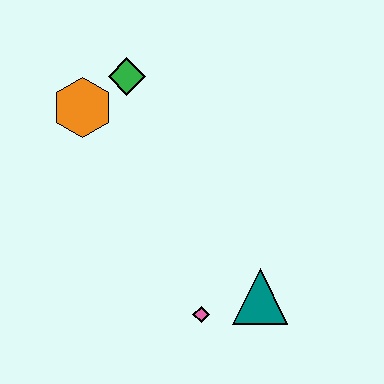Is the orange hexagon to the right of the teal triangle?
No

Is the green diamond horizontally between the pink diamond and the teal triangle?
No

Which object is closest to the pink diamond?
The teal triangle is closest to the pink diamond.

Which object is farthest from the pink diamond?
The green diamond is farthest from the pink diamond.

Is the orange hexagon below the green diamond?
Yes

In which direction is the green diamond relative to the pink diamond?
The green diamond is above the pink diamond.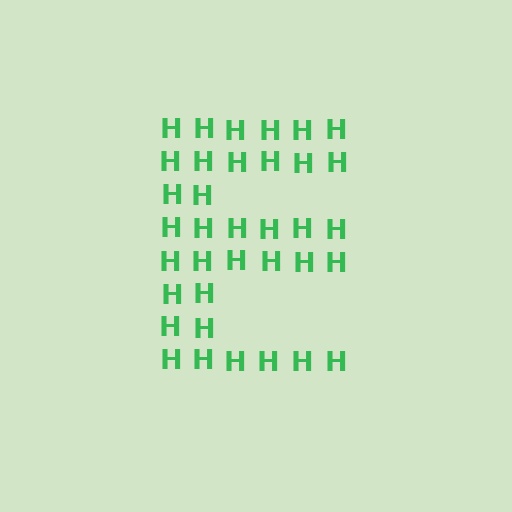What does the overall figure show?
The overall figure shows the letter E.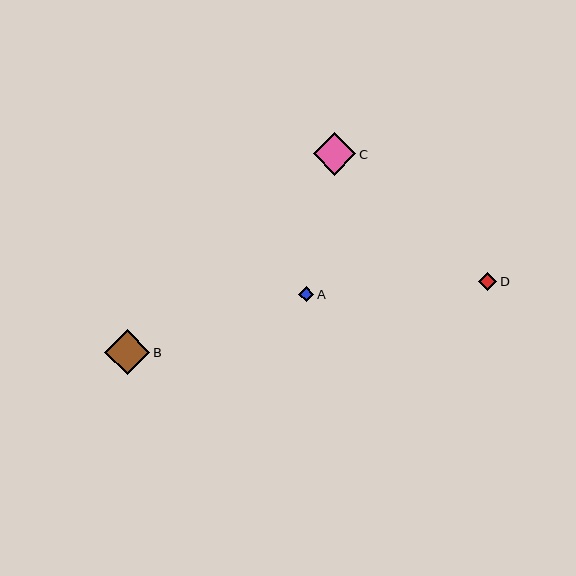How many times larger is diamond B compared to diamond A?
Diamond B is approximately 3.0 times the size of diamond A.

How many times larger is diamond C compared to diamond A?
Diamond C is approximately 2.8 times the size of diamond A.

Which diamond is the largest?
Diamond B is the largest with a size of approximately 45 pixels.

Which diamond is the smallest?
Diamond A is the smallest with a size of approximately 15 pixels.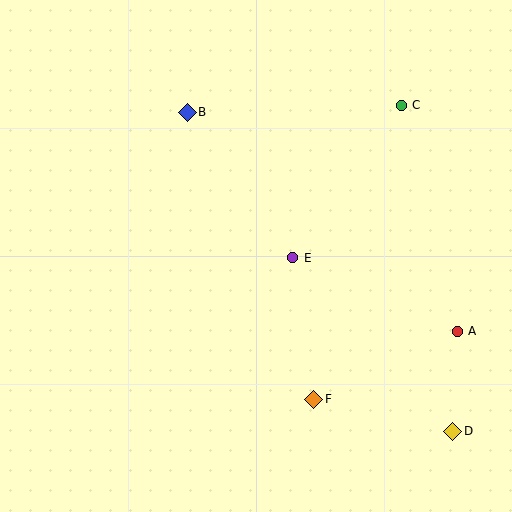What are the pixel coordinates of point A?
Point A is at (457, 331).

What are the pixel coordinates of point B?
Point B is at (187, 112).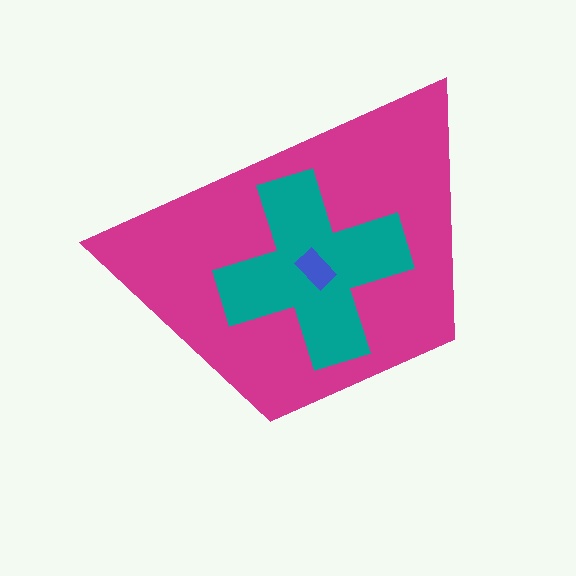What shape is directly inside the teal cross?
The blue rectangle.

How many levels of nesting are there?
3.